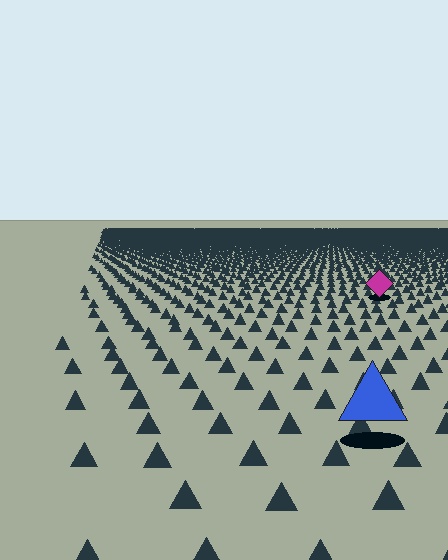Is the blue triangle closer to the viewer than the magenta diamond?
Yes. The blue triangle is closer — you can tell from the texture gradient: the ground texture is coarser near it.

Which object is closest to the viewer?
The blue triangle is closest. The texture marks near it are larger and more spread out.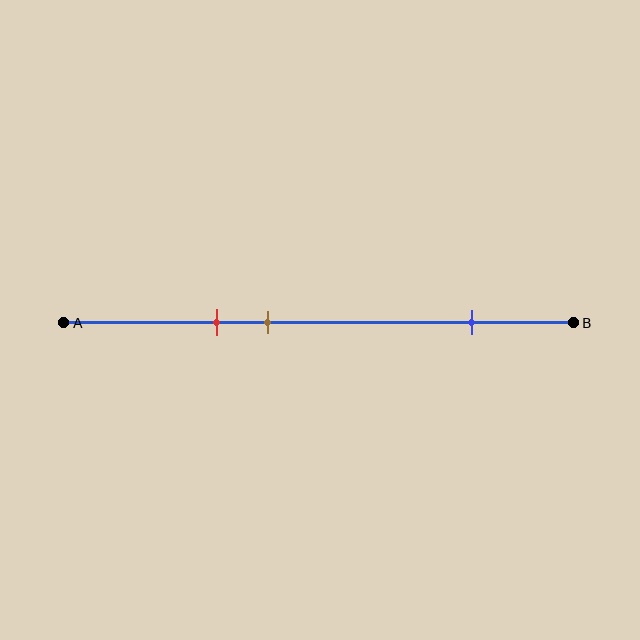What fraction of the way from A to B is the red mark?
The red mark is approximately 30% (0.3) of the way from A to B.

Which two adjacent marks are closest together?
The red and brown marks are the closest adjacent pair.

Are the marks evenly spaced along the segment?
No, the marks are not evenly spaced.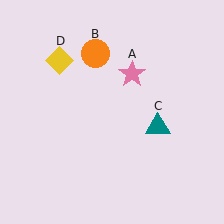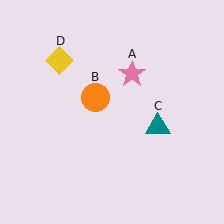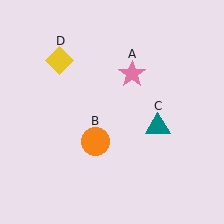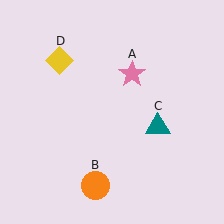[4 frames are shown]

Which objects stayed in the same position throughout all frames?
Pink star (object A) and teal triangle (object C) and yellow diamond (object D) remained stationary.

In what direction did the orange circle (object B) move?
The orange circle (object B) moved down.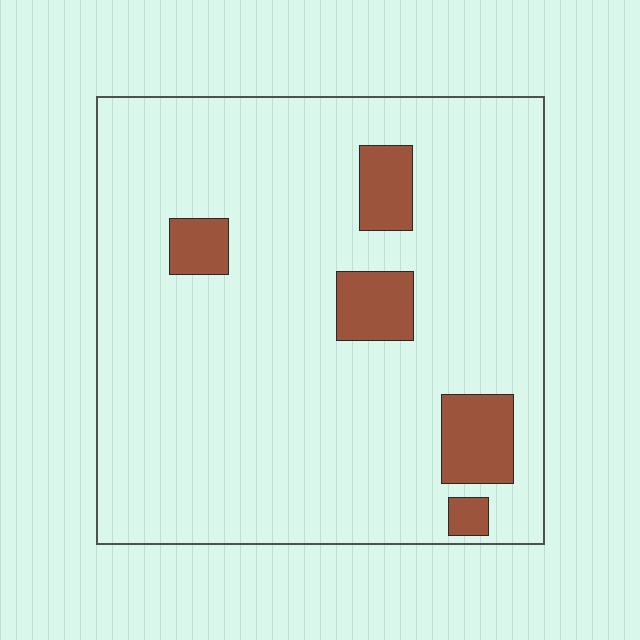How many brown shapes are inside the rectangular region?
5.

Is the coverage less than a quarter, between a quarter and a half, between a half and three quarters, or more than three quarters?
Less than a quarter.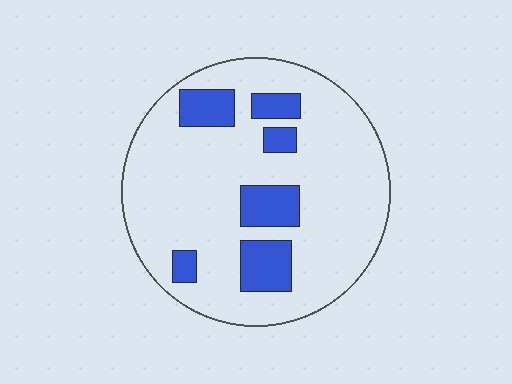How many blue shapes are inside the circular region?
6.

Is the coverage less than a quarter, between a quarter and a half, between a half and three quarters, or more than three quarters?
Less than a quarter.